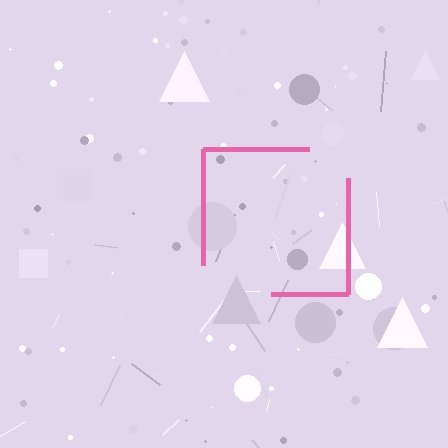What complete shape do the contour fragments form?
The contour fragments form a square.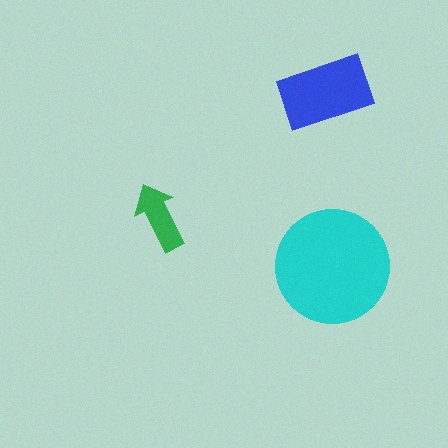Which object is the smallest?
The green arrow.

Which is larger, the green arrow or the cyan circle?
The cyan circle.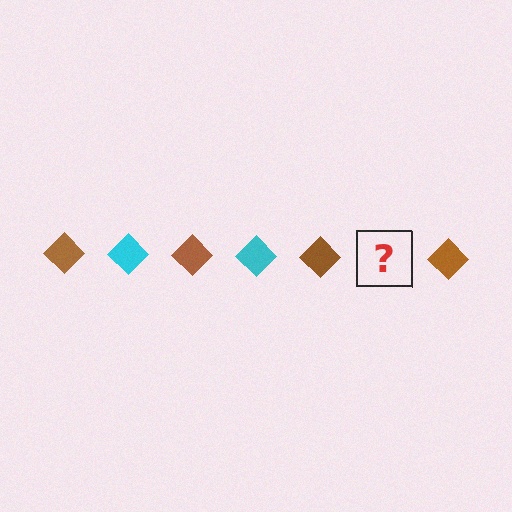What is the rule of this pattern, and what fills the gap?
The rule is that the pattern cycles through brown, cyan diamonds. The gap should be filled with a cyan diamond.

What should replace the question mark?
The question mark should be replaced with a cyan diamond.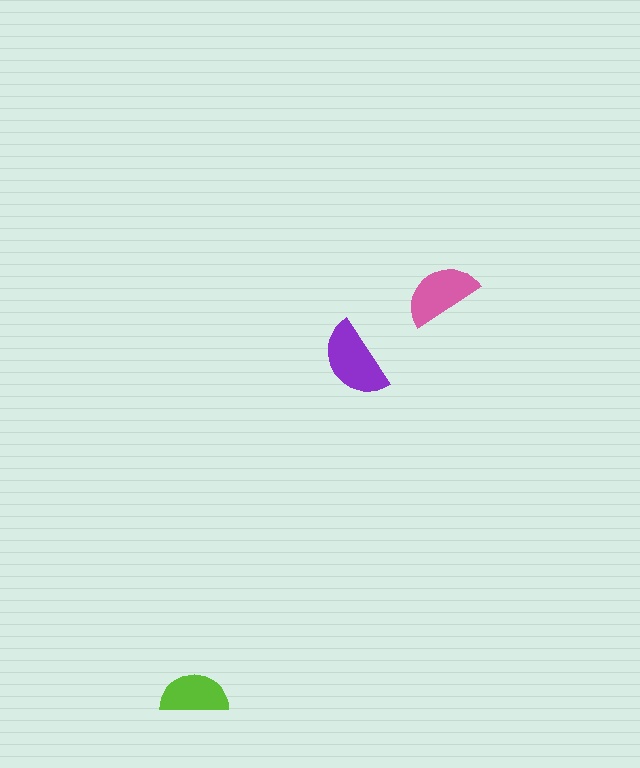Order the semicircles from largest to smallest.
the purple one, the pink one, the lime one.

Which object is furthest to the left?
The lime semicircle is leftmost.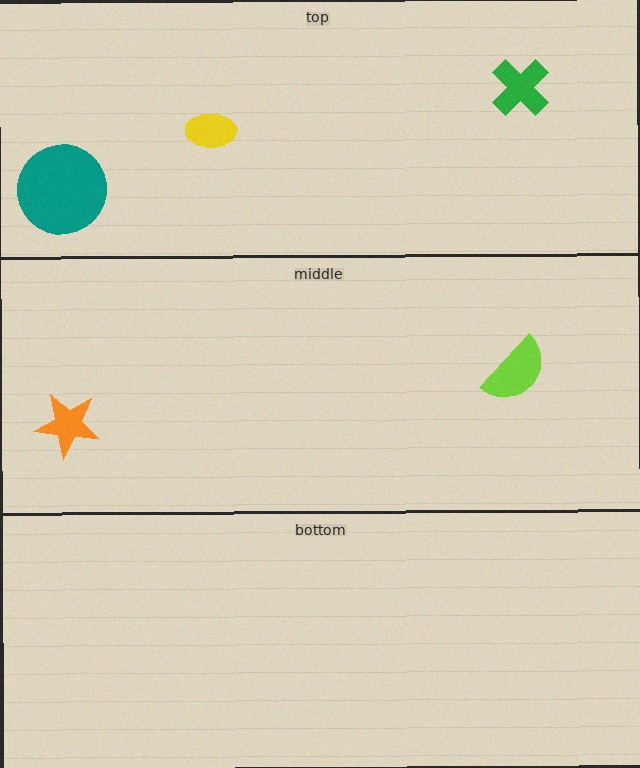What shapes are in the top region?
The yellow ellipse, the teal circle, the green cross.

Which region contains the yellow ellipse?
The top region.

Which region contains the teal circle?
The top region.